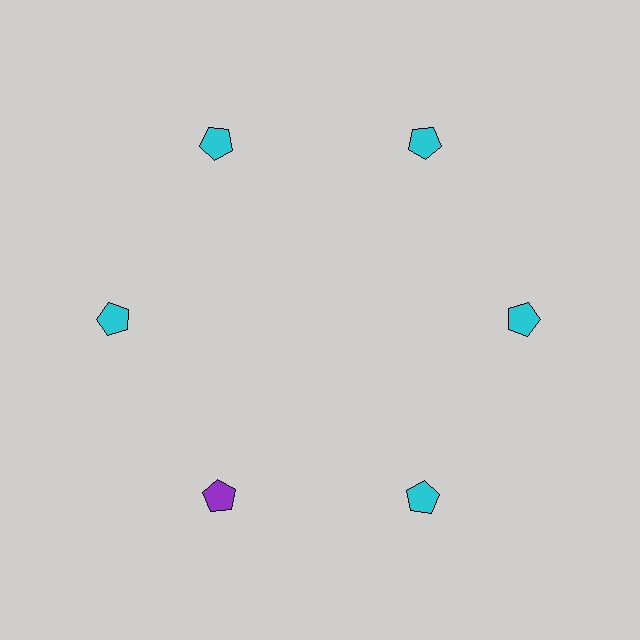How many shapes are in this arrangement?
There are 6 shapes arranged in a ring pattern.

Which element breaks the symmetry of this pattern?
The purple pentagon at roughly the 7 o'clock position breaks the symmetry. All other shapes are cyan pentagons.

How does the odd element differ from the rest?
It has a different color: purple instead of cyan.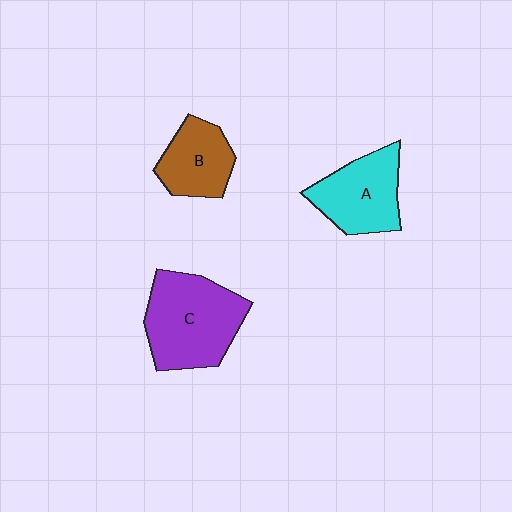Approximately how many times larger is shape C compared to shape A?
Approximately 1.3 times.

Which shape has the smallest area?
Shape B (brown).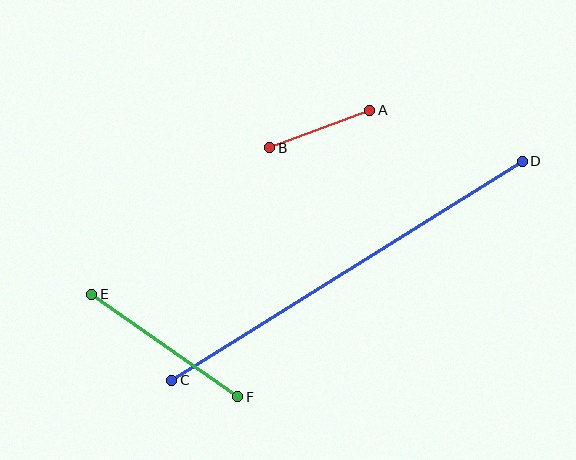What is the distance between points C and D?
The distance is approximately 413 pixels.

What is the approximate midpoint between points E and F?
The midpoint is at approximately (165, 345) pixels.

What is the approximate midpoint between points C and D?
The midpoint is at approximately (347, 271) pixels.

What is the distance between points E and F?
The distance is approximately 178 pixels.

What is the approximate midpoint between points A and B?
The midpoint is at approximately (320, 129) pixels.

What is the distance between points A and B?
The distance is approximately 107 pixels.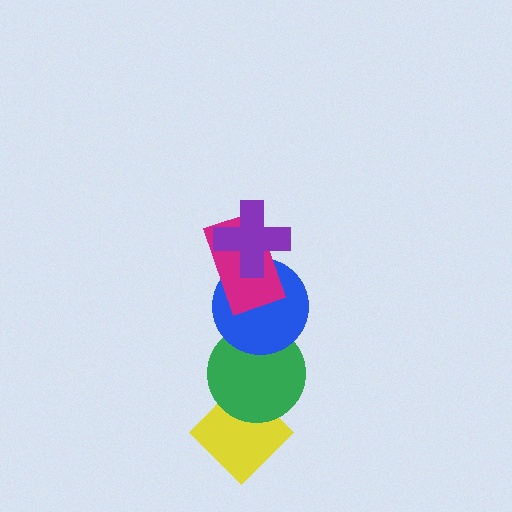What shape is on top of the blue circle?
The magenta rectangle is on top of the blue circle.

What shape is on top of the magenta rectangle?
The purple cross is on top of the magenta rectangle.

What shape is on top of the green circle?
The blue circle is on top of the green circle.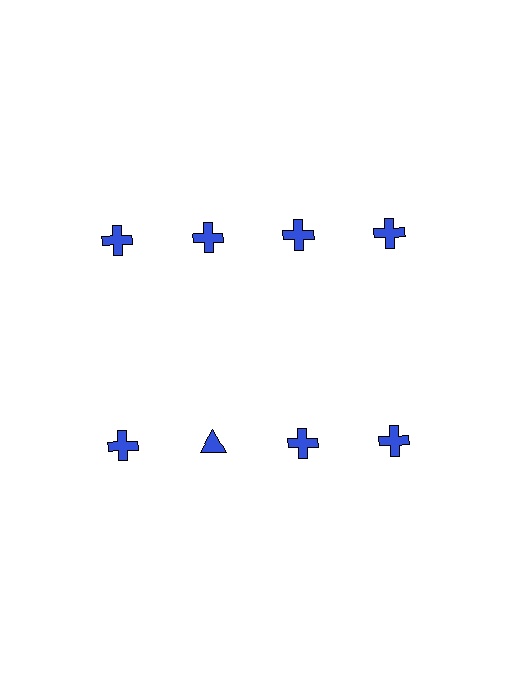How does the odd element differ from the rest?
It has a different shape: triangle instead of cross.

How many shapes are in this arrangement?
There are 8 shapes arranged in a grid pattern.